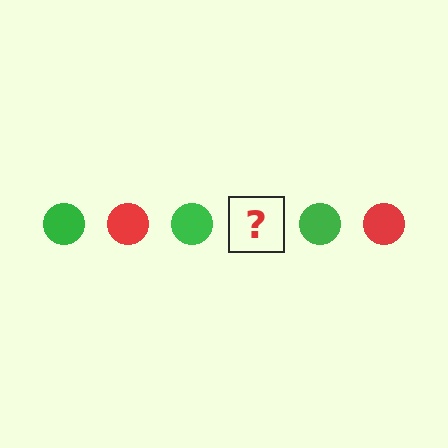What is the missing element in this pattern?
The missing element is a red circle.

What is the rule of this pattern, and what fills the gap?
The rule is that the pattern cycles through green, red circles. The gap should be filled with a red circle.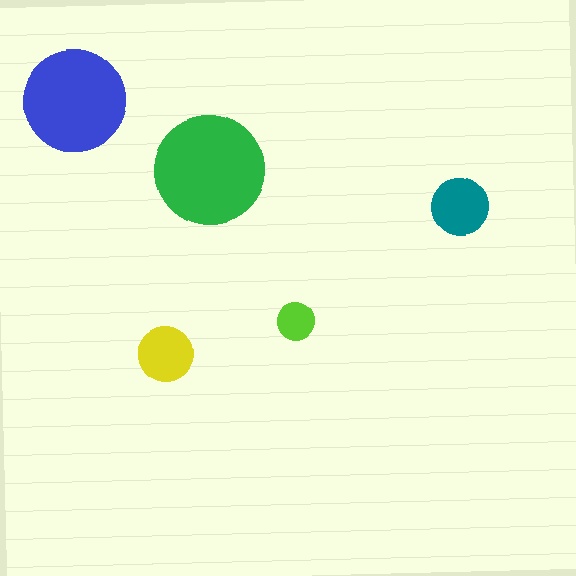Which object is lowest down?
The yellow circle is bottommost.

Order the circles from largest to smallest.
the green one, the blue one, the teal one, the yellow one, the lime one.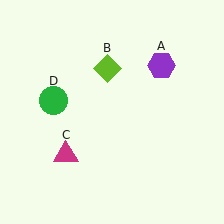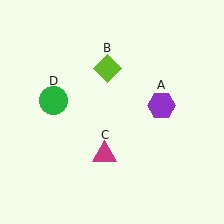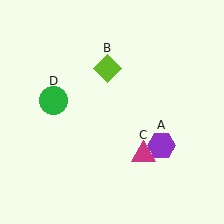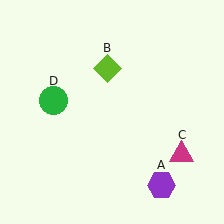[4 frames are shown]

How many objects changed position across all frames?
2 objects changed position: purple hexagon (object A), magenta triangle (object C).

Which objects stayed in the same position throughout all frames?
Lime diamond (object B) and green circle (object D) remained stationary.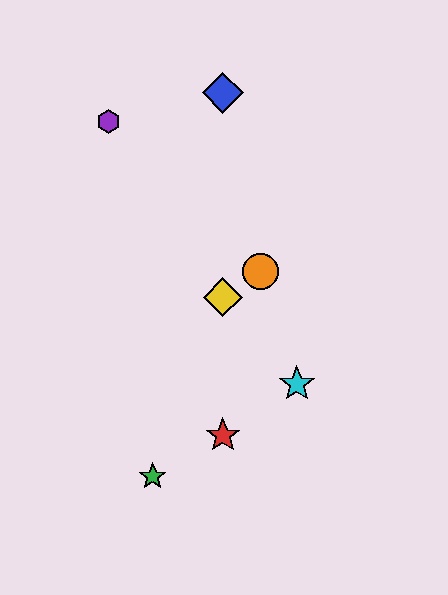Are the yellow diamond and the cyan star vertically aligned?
No, the yellow diamond is at x≈223 and the cyan star is at x≈297.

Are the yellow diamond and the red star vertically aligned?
Yes, both are at x≈223.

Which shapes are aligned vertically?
The red star, the blue diamond, the yellow diamond are aligned vertically.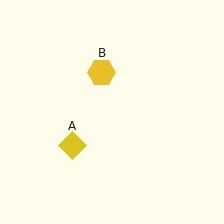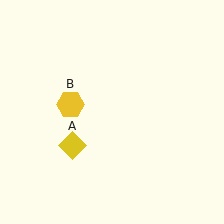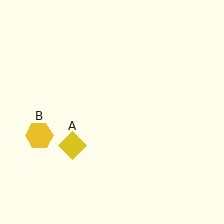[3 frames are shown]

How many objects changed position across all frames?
1 object changed position: yellow hexagon (object B).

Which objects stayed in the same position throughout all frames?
Yellow diamond (object A) remained stationary.